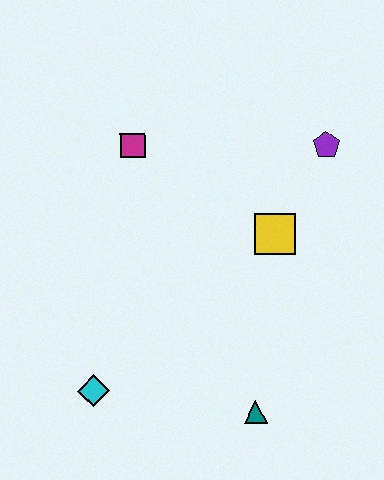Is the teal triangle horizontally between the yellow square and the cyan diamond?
Yes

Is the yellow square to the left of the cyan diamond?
No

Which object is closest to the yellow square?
The purple pentagon is closest to the yellow square.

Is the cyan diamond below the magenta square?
Yes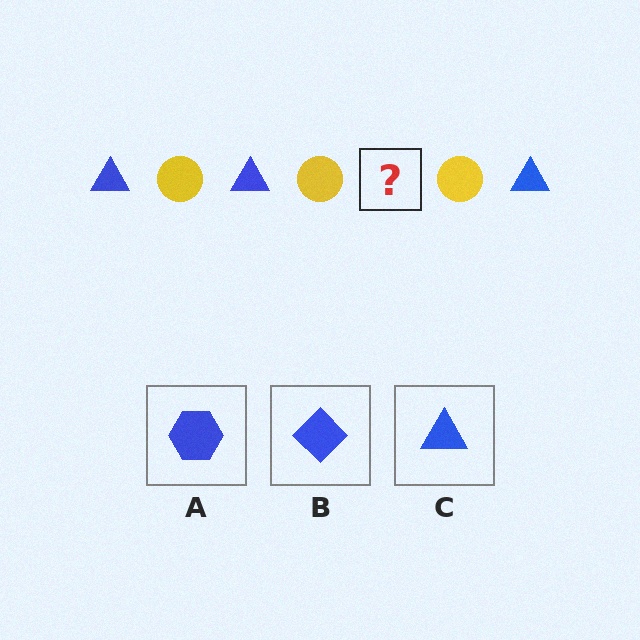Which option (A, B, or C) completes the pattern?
C.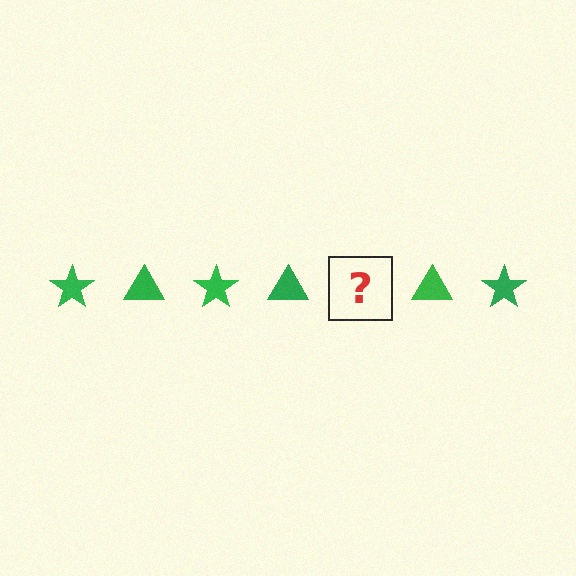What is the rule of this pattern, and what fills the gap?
The rule is that the pattern cycles through star, triangle shapes in green. The gap should be filled with a green star.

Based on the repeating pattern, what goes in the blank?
The blank should be a green star.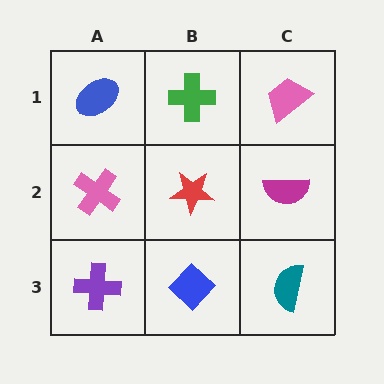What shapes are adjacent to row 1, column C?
A magenta semicircle (row 2, column C), a green cross (row 1, column B).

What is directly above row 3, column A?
A pink cross.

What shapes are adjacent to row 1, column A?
A pink cross (row 2, column A), a green cross (row 1, column B).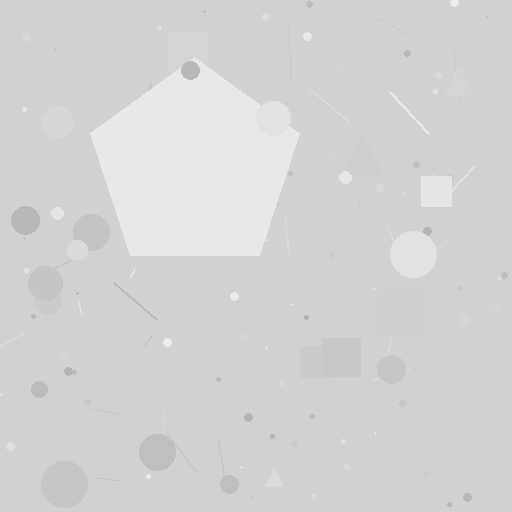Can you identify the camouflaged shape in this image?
The camouflaged shape is a pentagon.